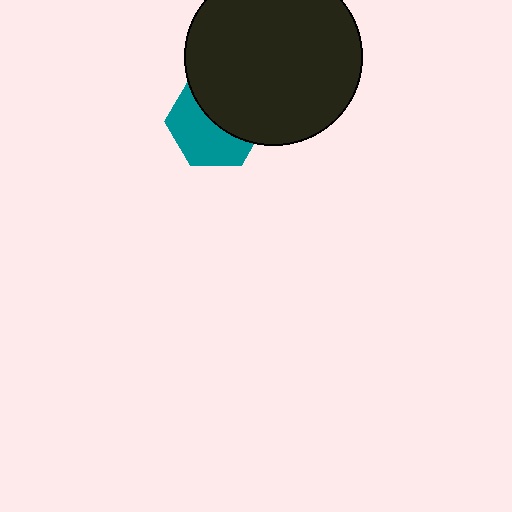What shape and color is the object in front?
The object in front is a black circle.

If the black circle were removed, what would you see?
You would see the complete teal hexagon.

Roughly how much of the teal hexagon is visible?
About half of it is visible (roughly 52%).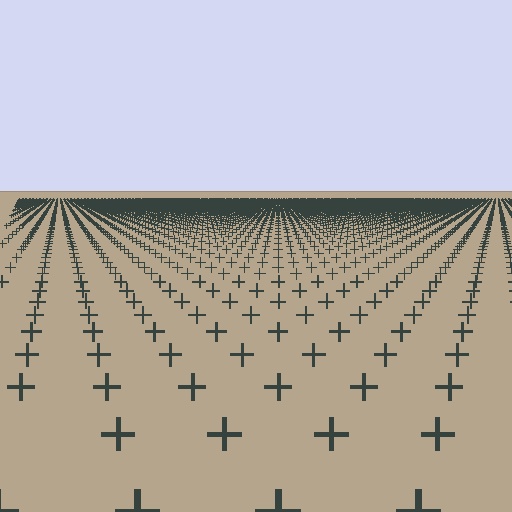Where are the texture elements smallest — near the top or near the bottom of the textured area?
Near the top.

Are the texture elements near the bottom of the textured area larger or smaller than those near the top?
Larger. Near the bottom, elements are closer to the viewer and appear at a bigger on-screen size.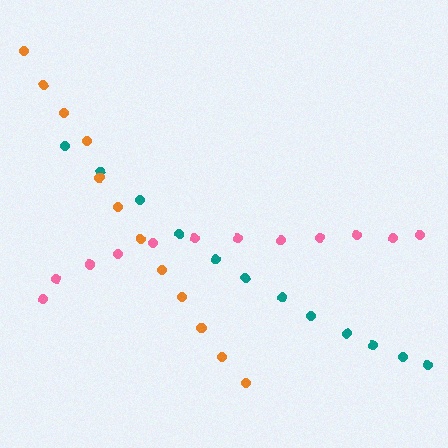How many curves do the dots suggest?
There are 3 distinct paths.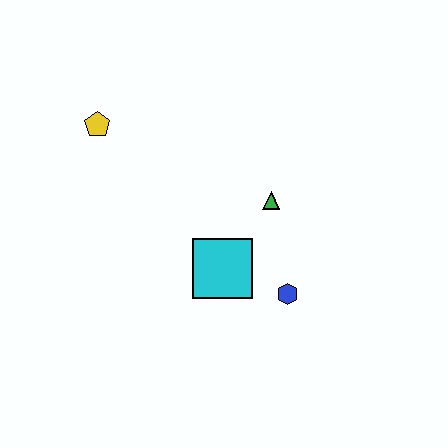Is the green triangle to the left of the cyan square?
No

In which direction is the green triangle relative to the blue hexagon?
The green triangle is above the blue hexagon.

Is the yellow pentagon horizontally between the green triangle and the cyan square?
No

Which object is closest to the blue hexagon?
The cyan square is closest to the blue hexagon.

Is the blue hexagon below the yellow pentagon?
Yes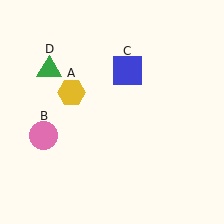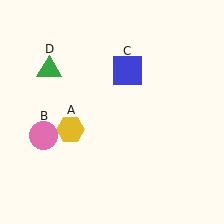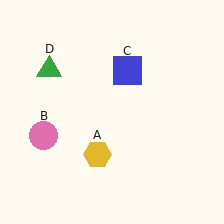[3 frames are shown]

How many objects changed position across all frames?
1 object changed position: yellow hexagon (object A).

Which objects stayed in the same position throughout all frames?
Pink circle (object B) and blue square (object C) and green triangle (object D) remained stationary.